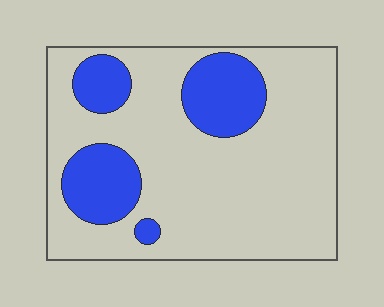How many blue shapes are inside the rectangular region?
4.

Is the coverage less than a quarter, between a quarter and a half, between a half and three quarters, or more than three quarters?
Less than a quarter.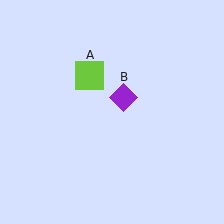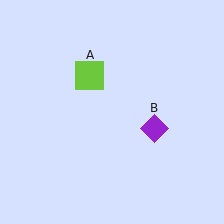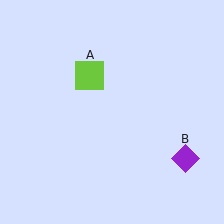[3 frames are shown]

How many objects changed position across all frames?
1 object changed position: purple diamond (object B).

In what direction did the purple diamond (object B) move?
The purple diamond (object B) moved down and to the right.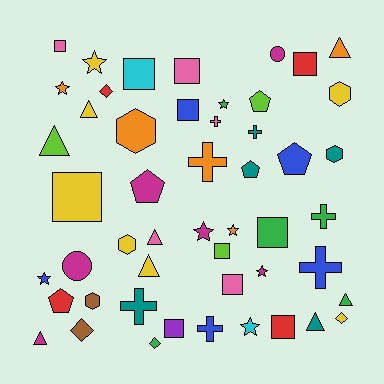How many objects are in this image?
There are 50 objects.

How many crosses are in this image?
There are 7 crosses.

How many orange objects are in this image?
There are 5 orange objects.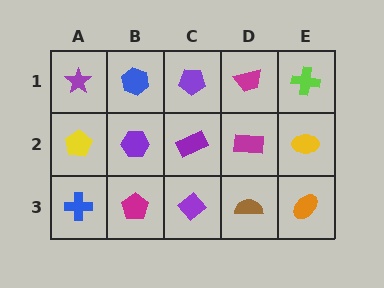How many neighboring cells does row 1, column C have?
3.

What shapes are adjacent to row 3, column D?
A magenta rectangle (row 2, column D), a purple diamond (row 3, column C), an orange ellipse (row 3, column E).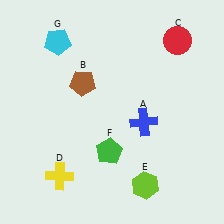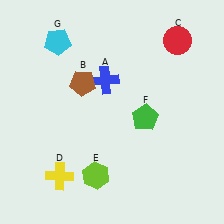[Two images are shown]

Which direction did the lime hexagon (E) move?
The lime hexagon (E) moved left.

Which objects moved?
The objects that moved are: the blue cross (A), the lime hexagon (E), the green pentagon (F).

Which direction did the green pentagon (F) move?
The green pentagon (F) moved right.